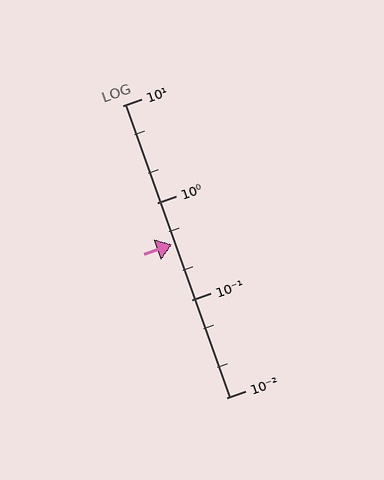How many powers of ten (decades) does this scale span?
The scale spans 3 decades, from 0.01 to 10.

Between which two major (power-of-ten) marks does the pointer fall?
The pointer is between 0.1 and 1.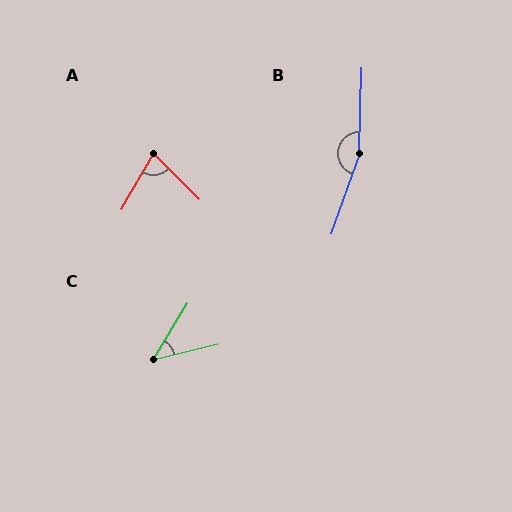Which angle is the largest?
B, at approximately 162 degrees.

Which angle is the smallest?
C, at approximately 45 degrees.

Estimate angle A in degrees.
Approximately 75 degrees.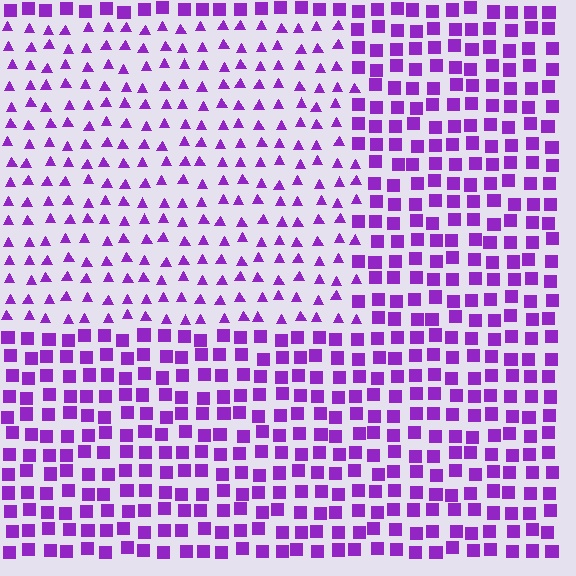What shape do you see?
I see a rectangle.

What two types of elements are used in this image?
The image uses triangles inside the rectangle region and squares outside it.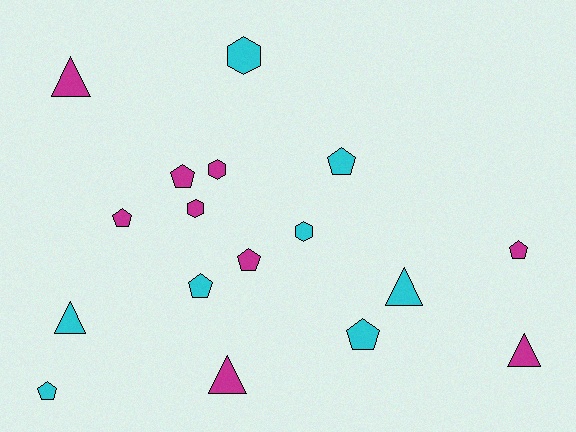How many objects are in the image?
There are 17 objects.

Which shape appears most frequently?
Pentagon, with 8 objects.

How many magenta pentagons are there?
There are 4 magenta pentagons.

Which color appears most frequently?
Magenta, with 9 objects.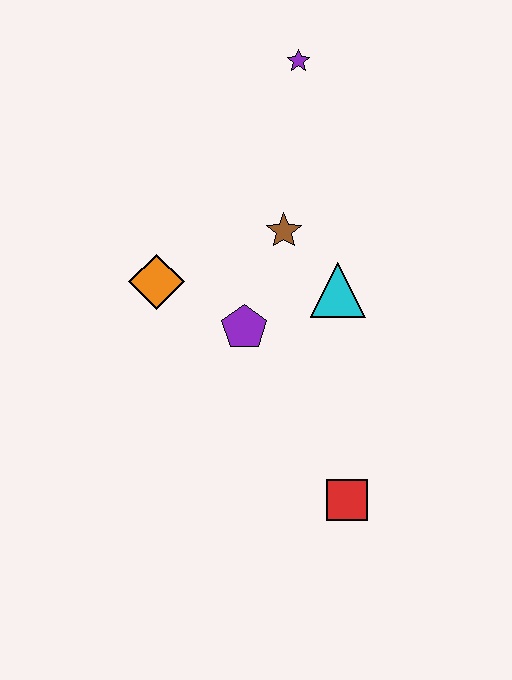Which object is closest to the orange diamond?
The purple pentagon is closest to the orange diamond.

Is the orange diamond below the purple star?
Yes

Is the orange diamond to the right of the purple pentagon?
No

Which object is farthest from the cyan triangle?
The purple star is farthest from the cyan triangle.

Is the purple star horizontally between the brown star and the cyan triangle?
Yes